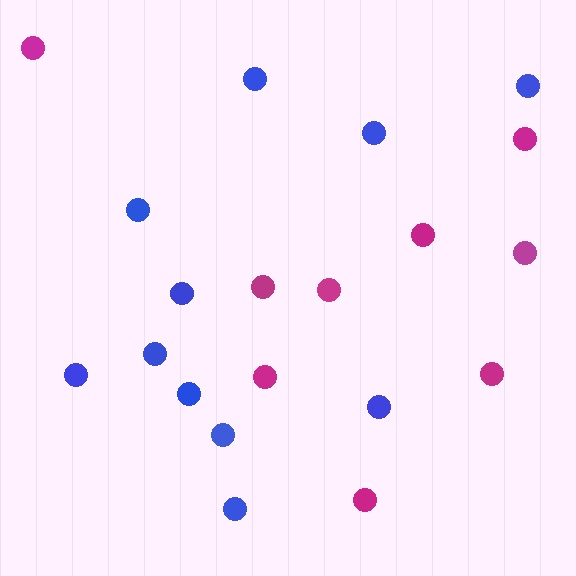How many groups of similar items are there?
There are 2 groups: one group of blue circles (11) and one group of magenta circles (9).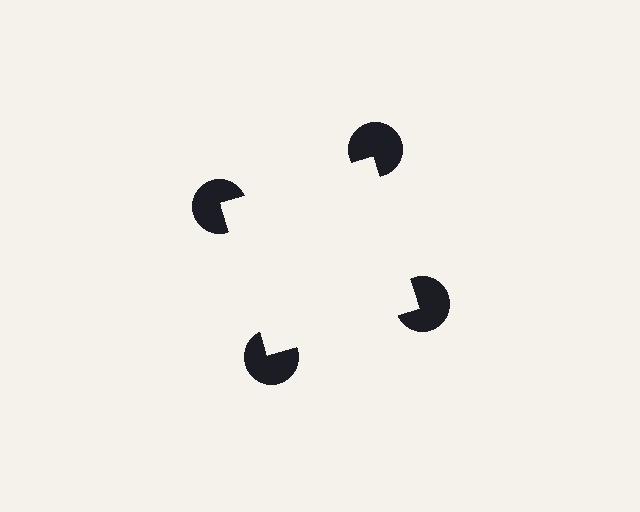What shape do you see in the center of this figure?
An illusory square — its edges are inferred from the aligned wedge cuts in the pac-man discs, not physically drawn.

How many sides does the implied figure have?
4 sides.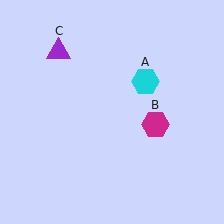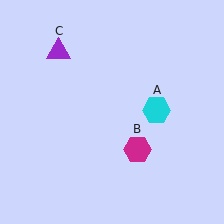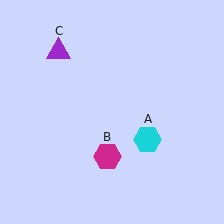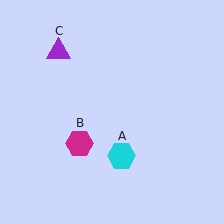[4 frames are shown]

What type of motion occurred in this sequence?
The cyan hexagon (object A), magenta hexagon (object B) rotated clockwise around the center of the scene.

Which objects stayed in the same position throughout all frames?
Purple triangle (object C) remained stationary.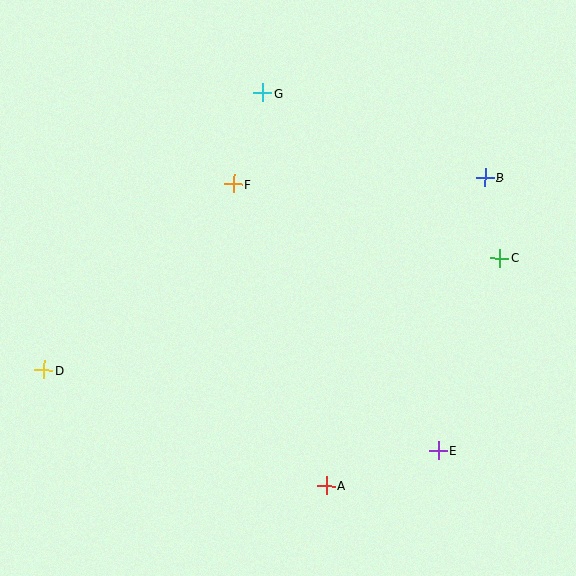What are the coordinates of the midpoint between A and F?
The midpoint between A and F is at (280, 335).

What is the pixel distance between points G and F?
The distance between G and F is 96 pixels.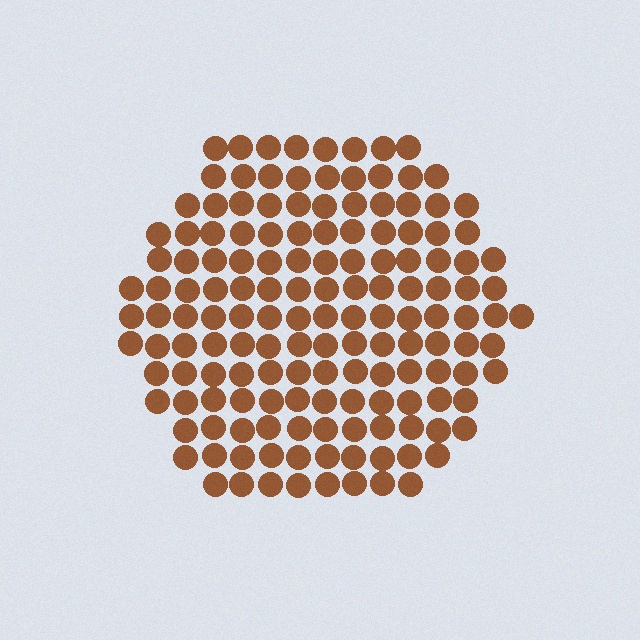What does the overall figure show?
The overall figure shows a hexagon.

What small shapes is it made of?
It is made of small circles.